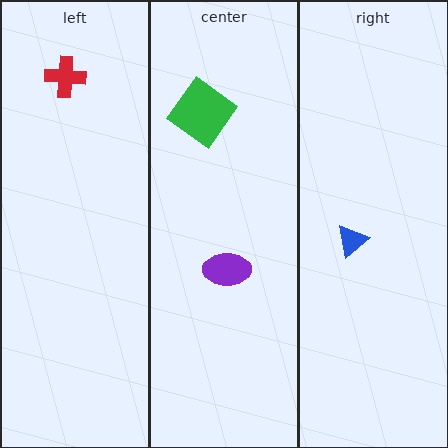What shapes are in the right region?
The blue triangle.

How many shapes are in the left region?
1.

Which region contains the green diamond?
The center region.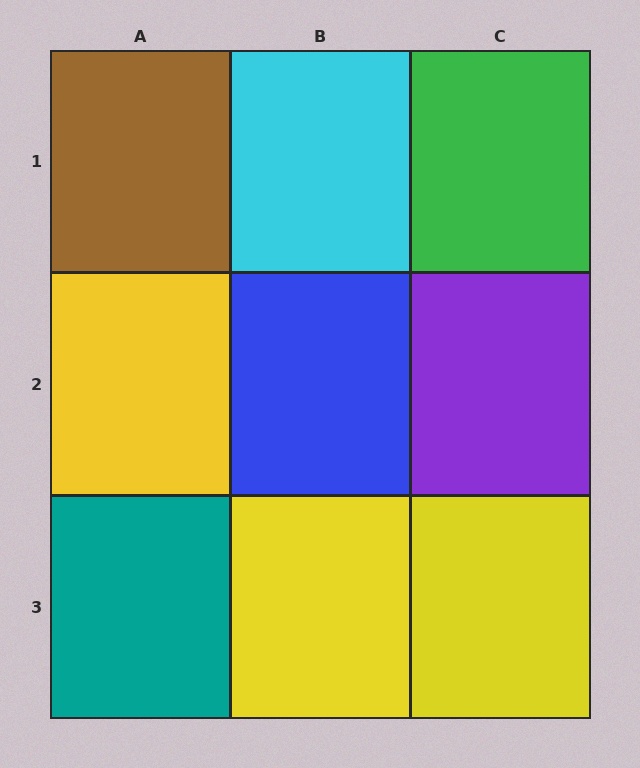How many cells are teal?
1 cell is teal.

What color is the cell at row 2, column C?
Purple.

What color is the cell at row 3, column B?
Yellow.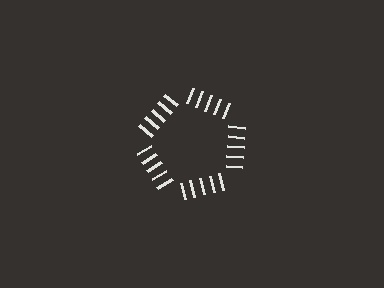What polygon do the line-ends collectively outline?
An illusory pentagon — the line segments terminate on its edges but no continuous stroke is drawn.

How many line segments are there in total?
25 — 5 along each of the 5 edges.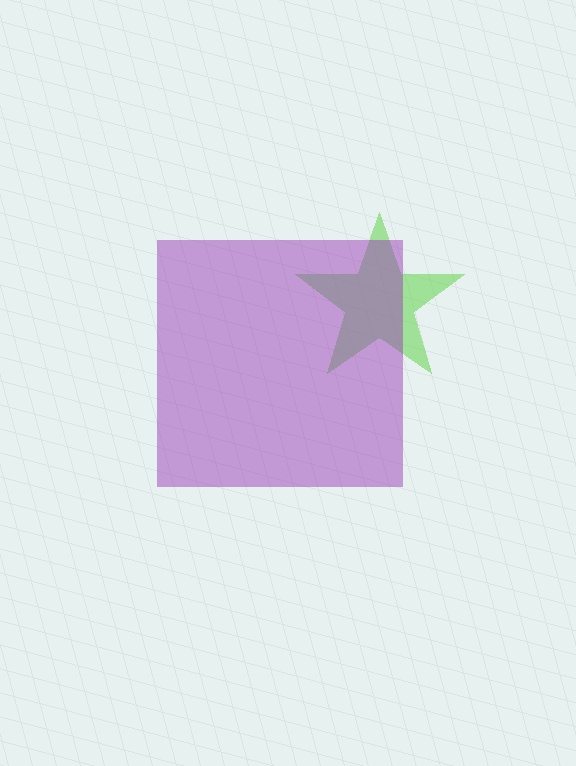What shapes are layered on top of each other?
The layered shapes are: a lime star, a purple square.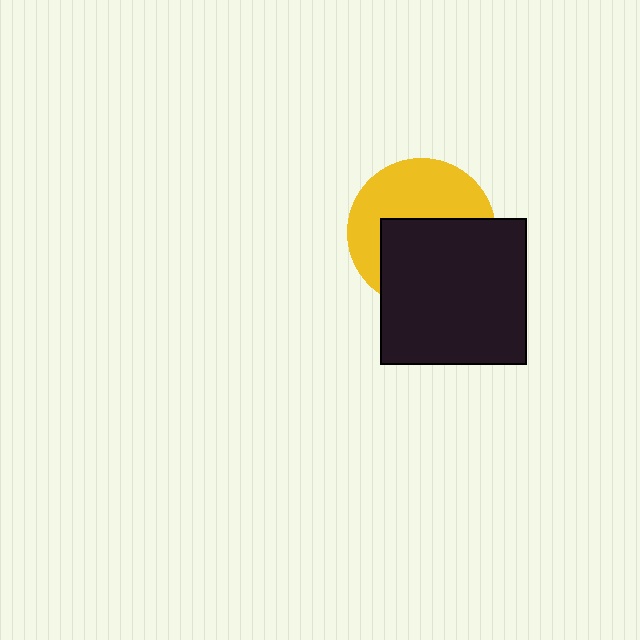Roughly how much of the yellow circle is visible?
About half of it is visible (roughly 48%).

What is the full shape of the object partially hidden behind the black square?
The partially hidden object is a yellow circle.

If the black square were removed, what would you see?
You would see the complete yellow circle.